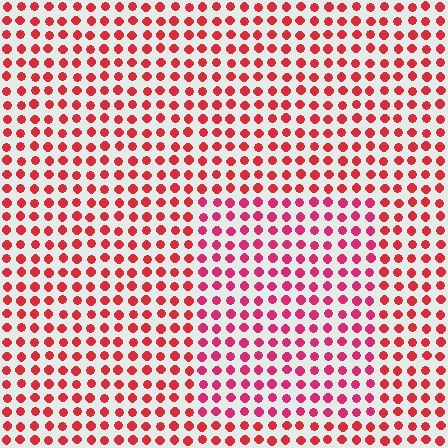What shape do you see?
I see a rectangle.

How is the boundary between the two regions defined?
The boundary is defined purely by a slight shift in hue (about 22 degrees). Spacing, size, and orientation are identical on both sides.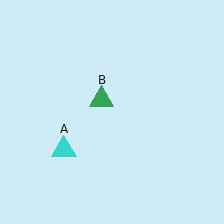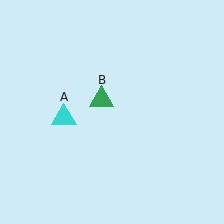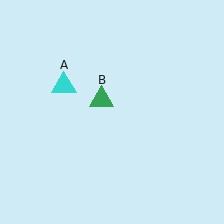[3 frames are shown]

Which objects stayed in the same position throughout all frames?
Green triangle (object B) remained stationary.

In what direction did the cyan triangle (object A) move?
The cyan triangle (object A) moved up.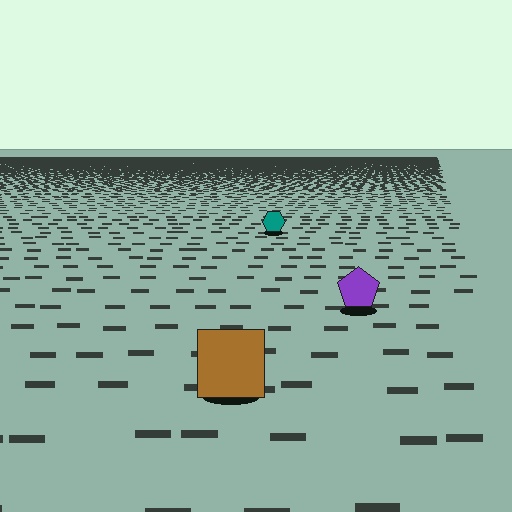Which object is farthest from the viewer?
The teal hexagon is farthest from the viewer. It appears smaller and the ground texture around it is denser.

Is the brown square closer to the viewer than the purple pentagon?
Yes. The brown square is closer — you can tell from the texture gradient: the ground texture is coarser near it.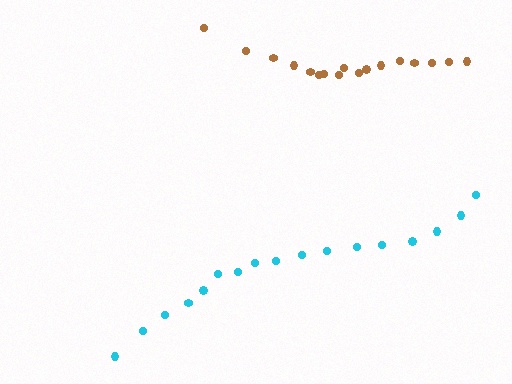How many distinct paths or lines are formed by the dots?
There are 2 distinct paths.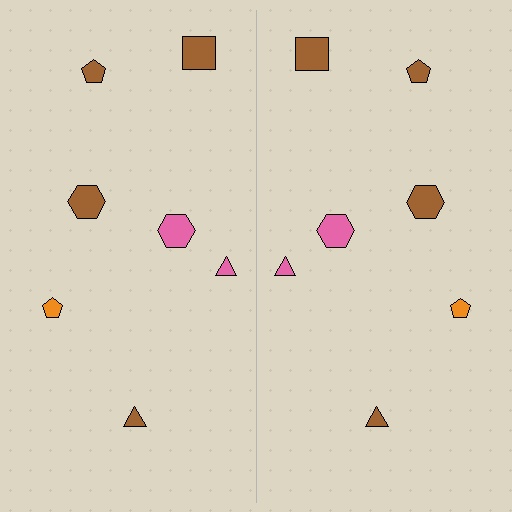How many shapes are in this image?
There are 14 shapes in this image.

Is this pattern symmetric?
Yes, this pattern has bilateral (reflection) symmetry.